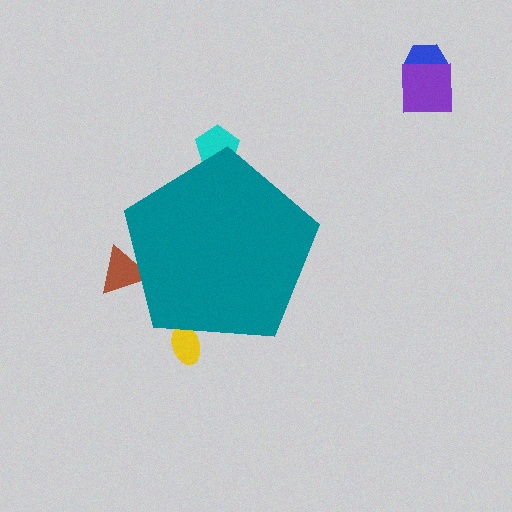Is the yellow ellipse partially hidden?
Yes, the yellow ellipse is partially hidden behind the teal pentagon.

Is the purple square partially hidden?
No, the purple square is fully visible.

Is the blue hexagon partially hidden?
No, the blue hexagon is fully visible.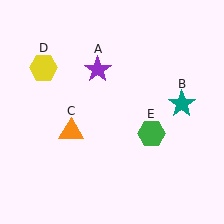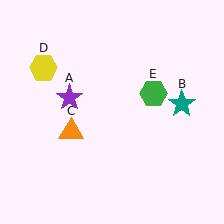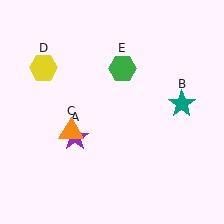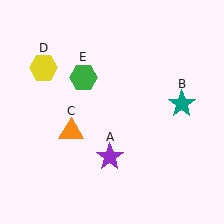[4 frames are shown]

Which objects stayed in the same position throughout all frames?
Teal star (object B) and orange triangle (object C) and yellow hexagon (object D) remained stationary.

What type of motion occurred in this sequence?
The purple star (object A), green hexagon (object E) rotated counterclockwise around the center of the scene.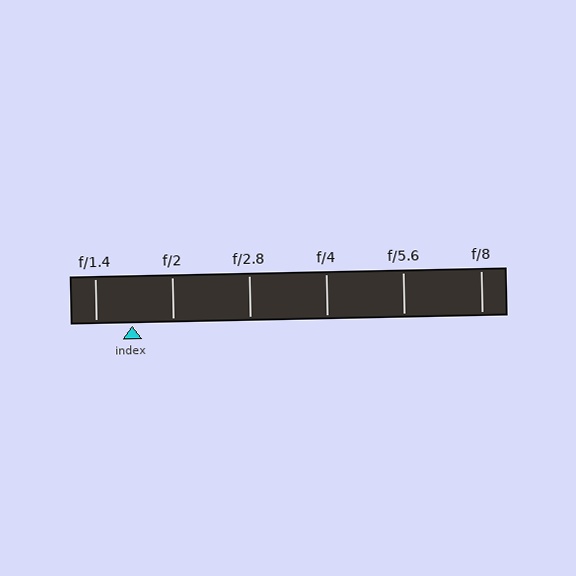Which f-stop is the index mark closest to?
The index mark is closest to f/1.4.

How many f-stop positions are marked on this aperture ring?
There are 6 f-stop positions marked.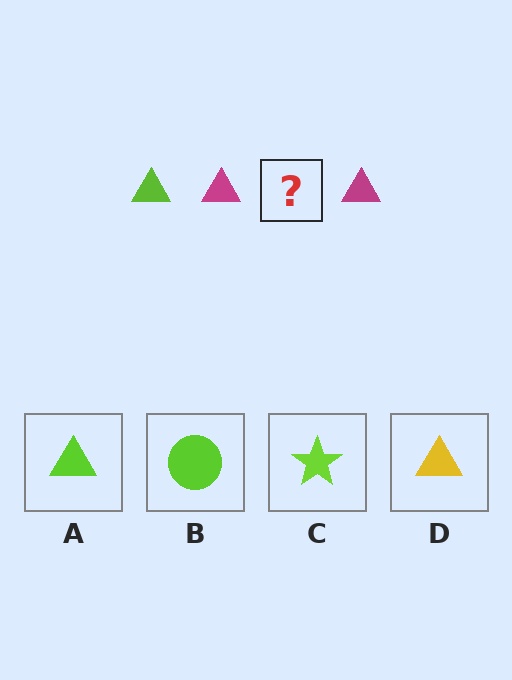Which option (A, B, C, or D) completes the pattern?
A.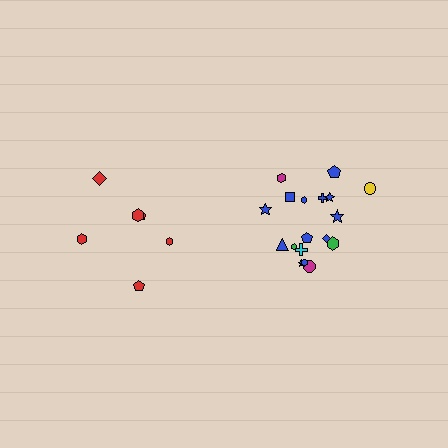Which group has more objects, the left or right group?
The right group.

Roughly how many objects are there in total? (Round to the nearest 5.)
Roughly 25 objects in total.